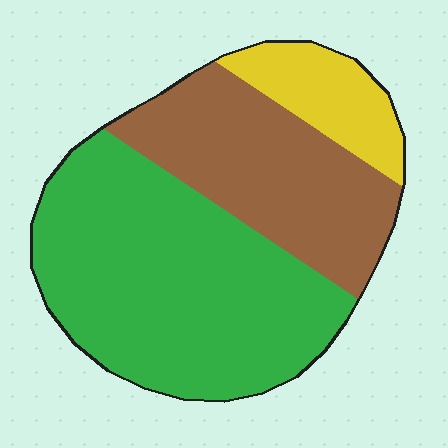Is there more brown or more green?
Green.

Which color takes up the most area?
Green, at roughly 55%.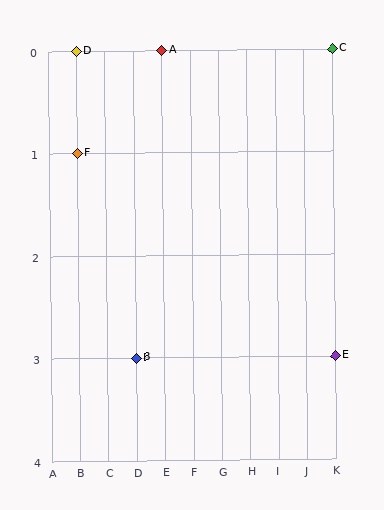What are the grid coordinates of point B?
Point B is at grid coordinates (D, 3).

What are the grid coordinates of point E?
Point E is at grid coordinates (K, 3).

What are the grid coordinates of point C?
Point C is at grid coordinates (K, 0).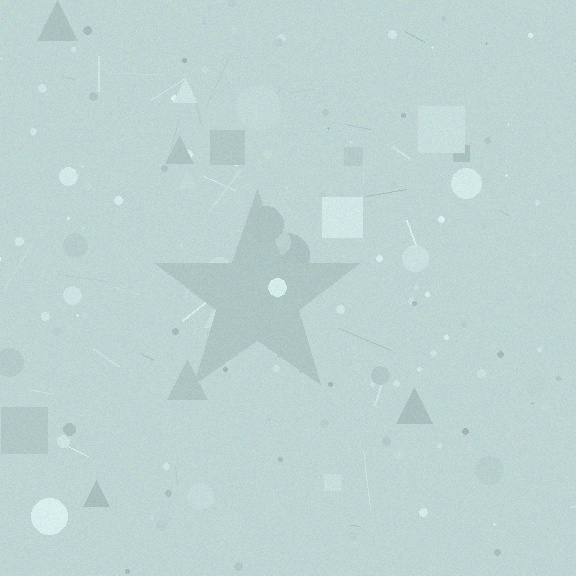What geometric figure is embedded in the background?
A star is embedded in the background.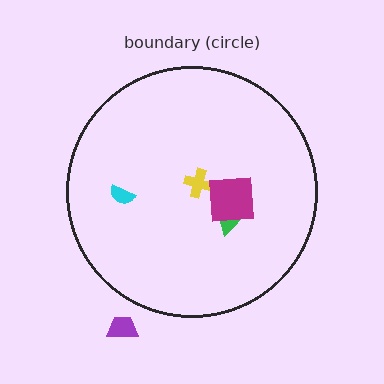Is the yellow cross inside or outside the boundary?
Inside.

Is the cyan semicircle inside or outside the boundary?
Inside.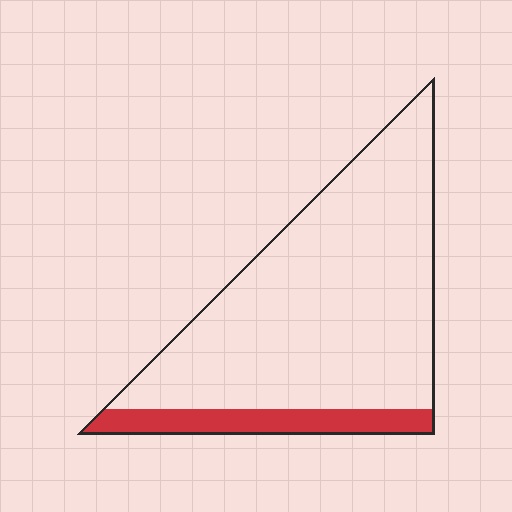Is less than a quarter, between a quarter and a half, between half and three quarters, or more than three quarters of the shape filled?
Less than a quarter.